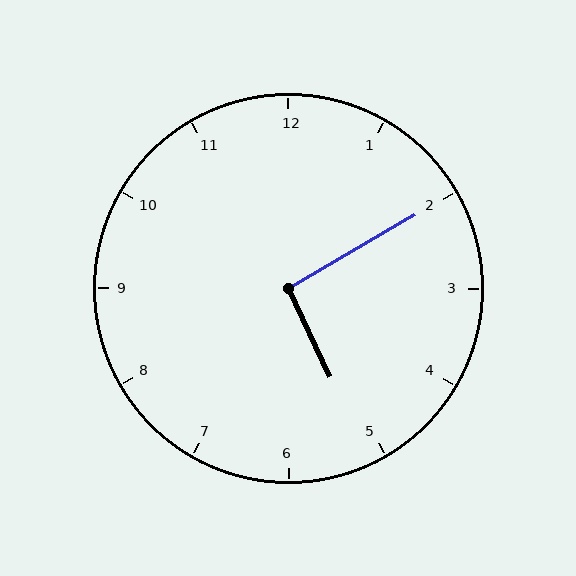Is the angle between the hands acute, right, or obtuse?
It is right.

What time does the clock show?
5:10.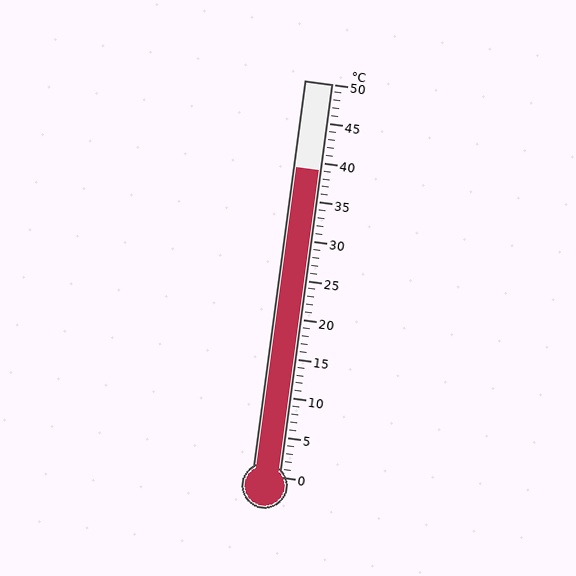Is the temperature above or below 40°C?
The temperature is below 40°C.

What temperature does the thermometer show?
The thermometer shows approximately 39°C.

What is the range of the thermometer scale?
The thermometer scale ranges from 0°C to 50°C.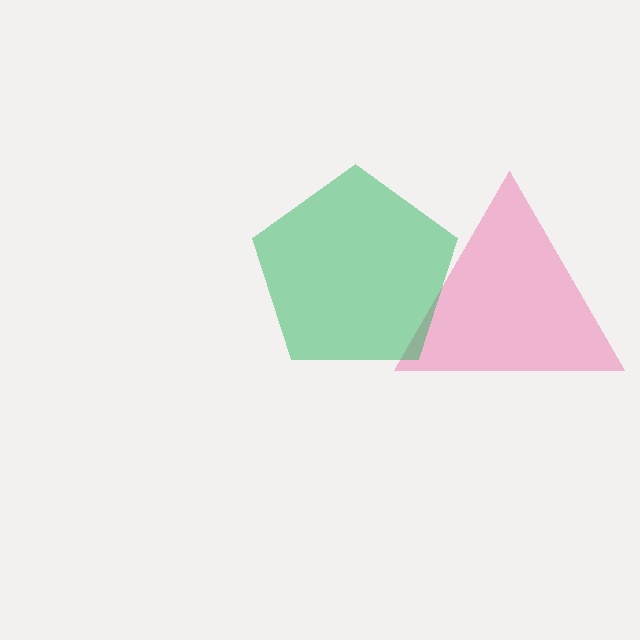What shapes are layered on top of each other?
The layered shapes are: a pink triangle, a green pentagon.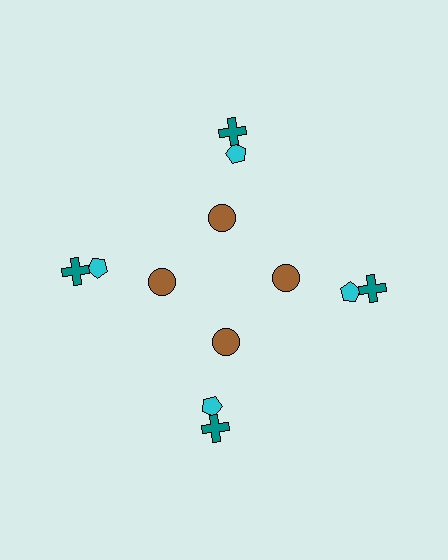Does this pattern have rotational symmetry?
Yes, this pattern has 4-fold rotational symmetry. It looks the same after rotating 90 degrees around the center.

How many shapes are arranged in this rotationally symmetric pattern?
There are 12 shapes, arranged in 4 groups of 3.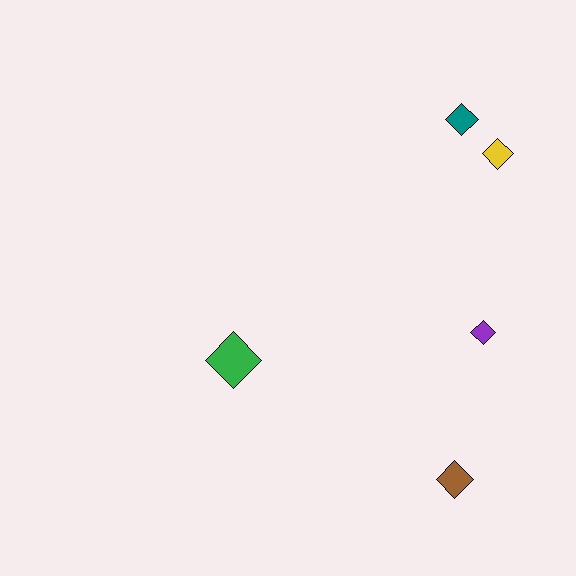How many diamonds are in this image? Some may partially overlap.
There are 5 diamonds.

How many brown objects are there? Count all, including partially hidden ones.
There is 1 brown object.